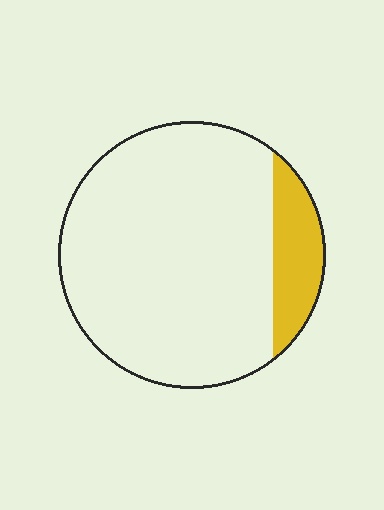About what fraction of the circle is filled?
About one eighth (1/8).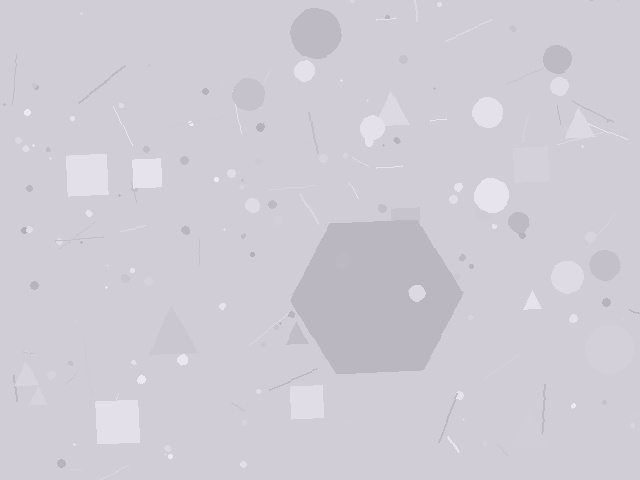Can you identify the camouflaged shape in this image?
The camouflaged shape is a hexagon.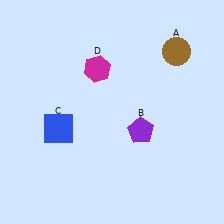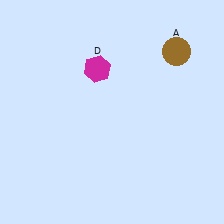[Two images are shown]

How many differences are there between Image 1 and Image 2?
There are 2 differences between the two images.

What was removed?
The purple pentagon (B), the blue square (C) were removed in Image 2.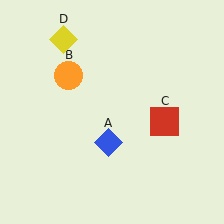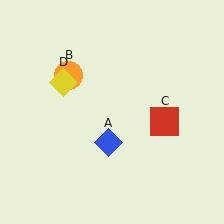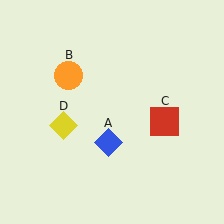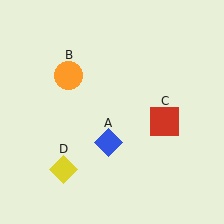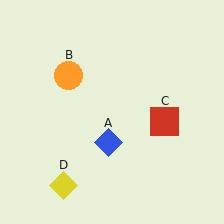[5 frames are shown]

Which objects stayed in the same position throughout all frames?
Blue diamond (object A) and orange circle (object B) and red square (object C) remained stationary.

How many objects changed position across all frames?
1 object changed position: yellow diamond (object D).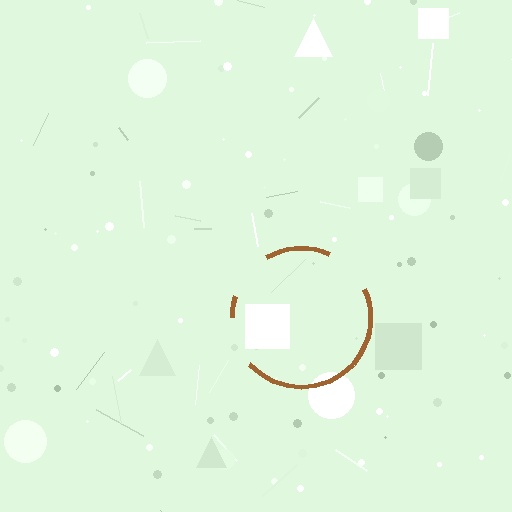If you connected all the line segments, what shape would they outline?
They would outline a circle.